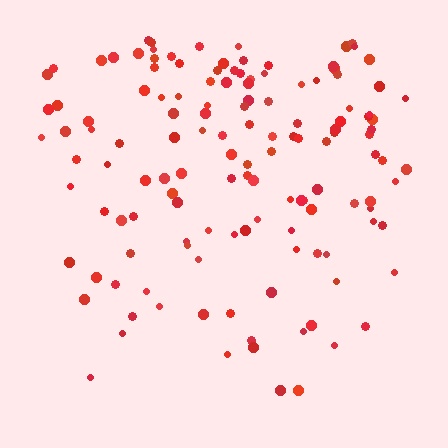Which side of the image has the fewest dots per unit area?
The bottom.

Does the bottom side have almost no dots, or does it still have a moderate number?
Still a moderate number, just noticeably fewer than the top.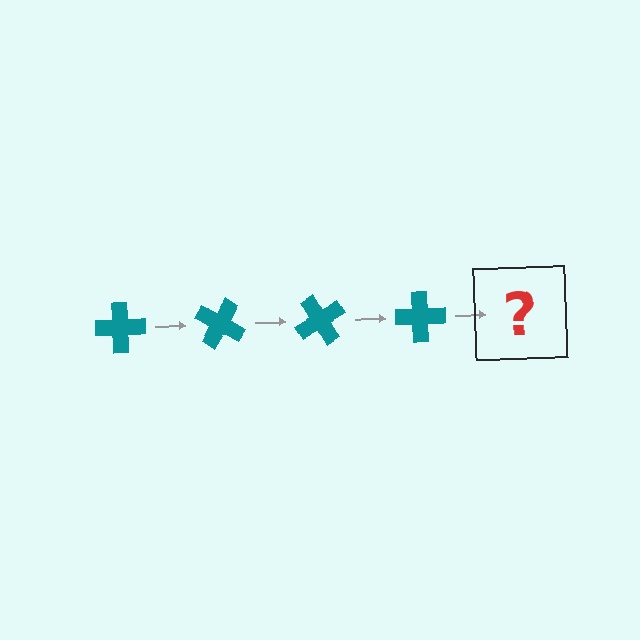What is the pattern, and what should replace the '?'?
The pattern is that the cross rotates 30 degrees each step. The '?' should be a teal cross rotated 120 degrees.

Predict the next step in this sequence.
The next step is a teal cross rotated 120 degrees.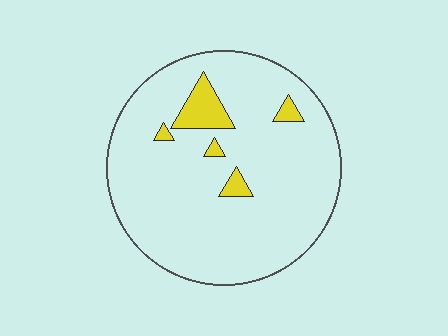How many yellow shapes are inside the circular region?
5.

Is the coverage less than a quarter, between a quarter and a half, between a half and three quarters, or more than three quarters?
Less than a quarter.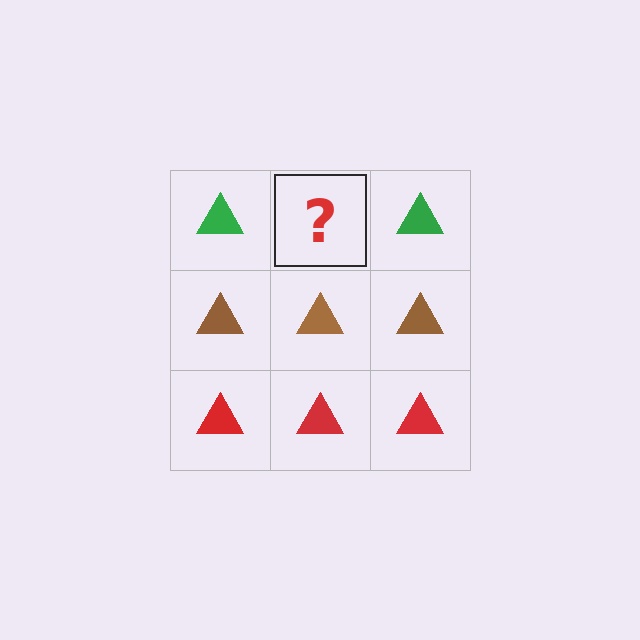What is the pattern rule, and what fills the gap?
The rule is that each row has a consistent color. The gap should be filled with a green triangle.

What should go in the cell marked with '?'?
The missing cell should contain a green triangle.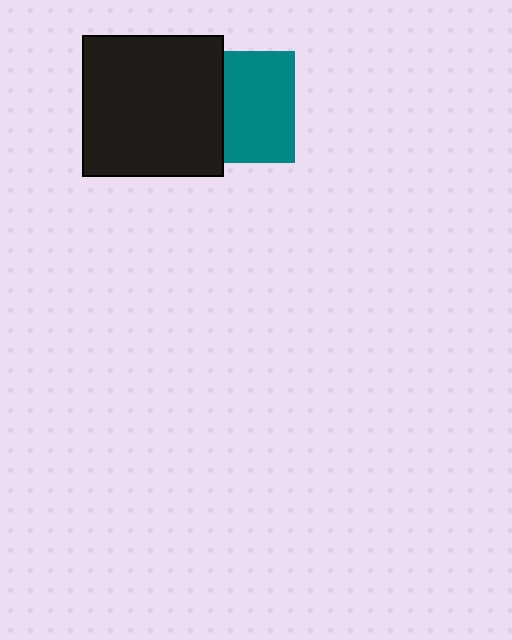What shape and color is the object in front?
The object in front is a black square.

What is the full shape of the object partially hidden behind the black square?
The partially hidden object is a teal square.